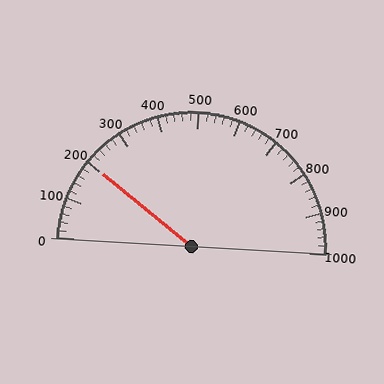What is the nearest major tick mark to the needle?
The nearest major tick mark is 200.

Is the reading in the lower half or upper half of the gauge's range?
The reading is in the lower half of the range (0 to 1000).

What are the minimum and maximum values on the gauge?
The gauge ranges from 0 to 1000.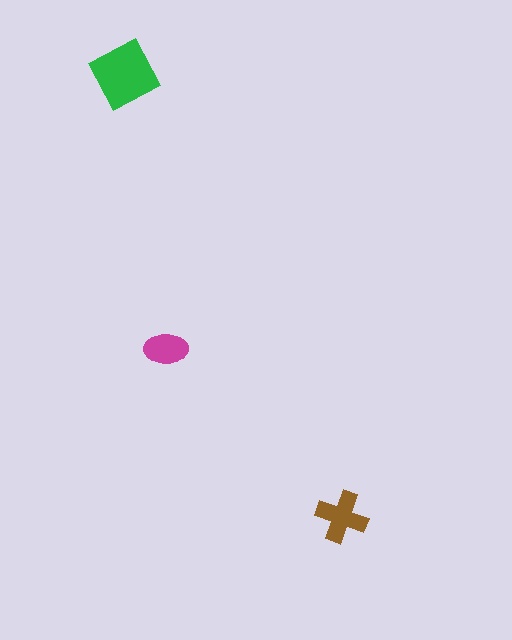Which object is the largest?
The green square.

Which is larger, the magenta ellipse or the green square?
The green square.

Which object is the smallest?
The magenta ellipse.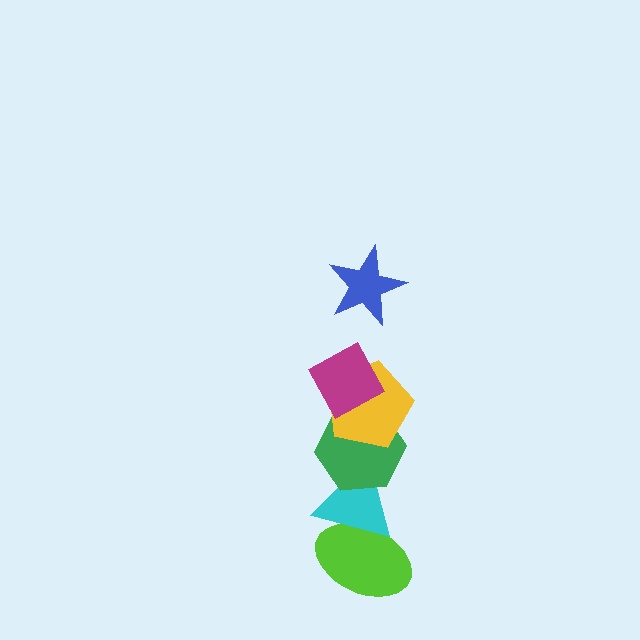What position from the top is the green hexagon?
The green hexagon is 4th from the top.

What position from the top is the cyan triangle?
The cyan triangle is 5th from the top.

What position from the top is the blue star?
The blue star is 1st from the top.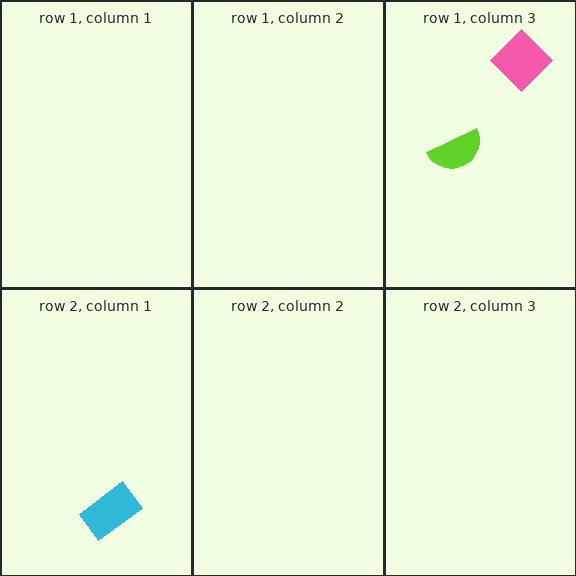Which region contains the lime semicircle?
The row 1, column 3 region.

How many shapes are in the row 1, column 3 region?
2.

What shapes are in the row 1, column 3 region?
The lime semicircle, the pink diamond.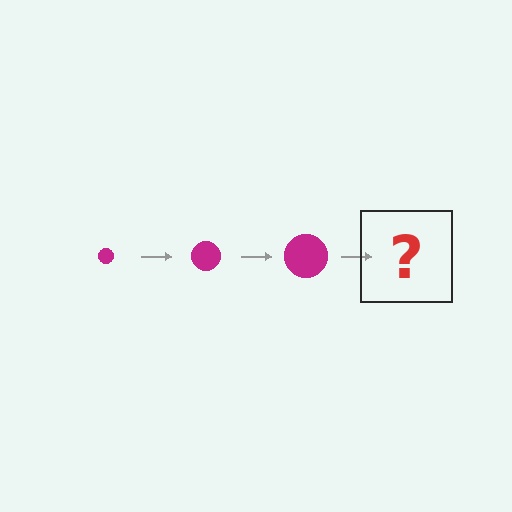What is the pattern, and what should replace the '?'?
The pattern is that the circle gets progressively larger each step. The '?' should be a magenta circle, larger than the previous one.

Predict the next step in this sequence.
The next step is a magenta circle, larger than the previous one.